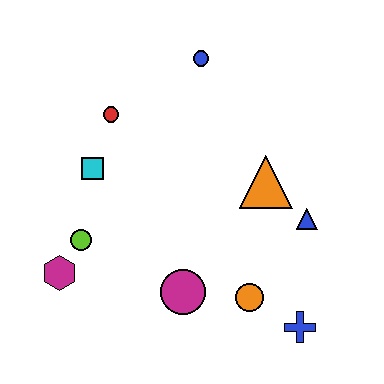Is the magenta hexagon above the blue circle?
No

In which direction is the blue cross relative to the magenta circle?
The blue cross is to the right of the magenta circle.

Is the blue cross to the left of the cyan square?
No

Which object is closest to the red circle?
The cyan square is closest to the red circle.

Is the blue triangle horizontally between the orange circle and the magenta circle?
No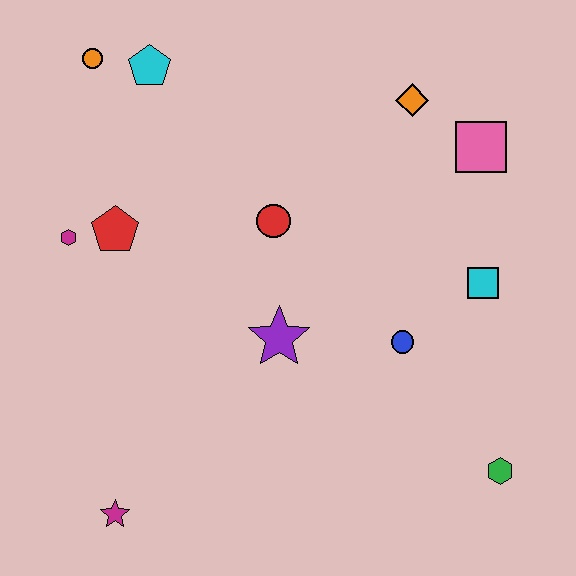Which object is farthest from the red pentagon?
The green hexagon is farthest from the red pentagon.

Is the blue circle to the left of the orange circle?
No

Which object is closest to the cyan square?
The blue circle is closest to the cyan square.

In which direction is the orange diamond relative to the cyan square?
The orange diamond is above the cyan square.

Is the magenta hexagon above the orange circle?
No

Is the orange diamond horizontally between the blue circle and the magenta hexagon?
No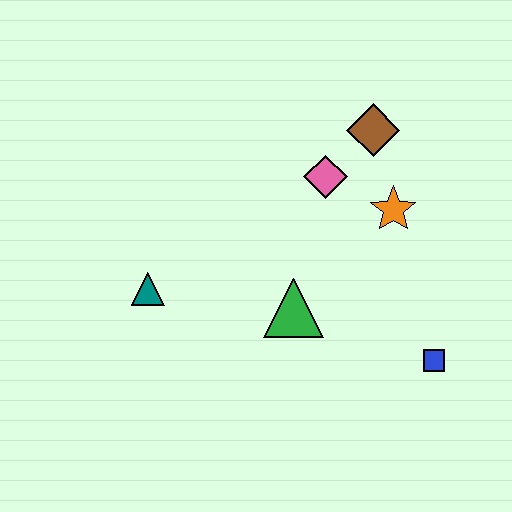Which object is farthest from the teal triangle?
The blue square is farthest from the teal triangle.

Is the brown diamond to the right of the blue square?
No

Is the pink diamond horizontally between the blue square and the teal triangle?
Yes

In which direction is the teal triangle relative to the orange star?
The teal triangle is to the left of the orange star.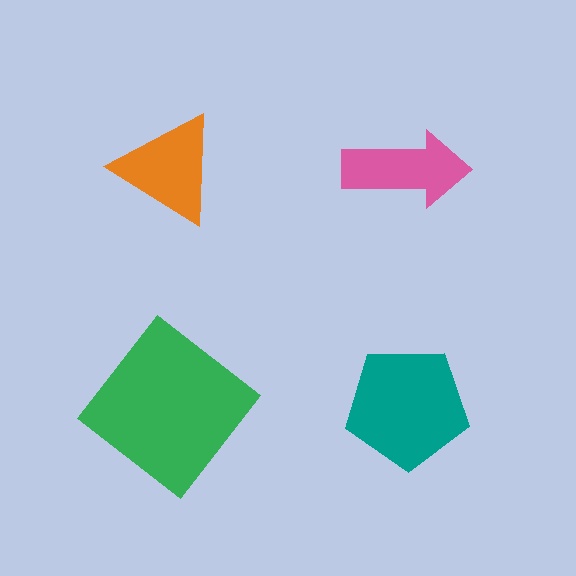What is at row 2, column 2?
A teal pentagon.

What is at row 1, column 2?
A pink arrow.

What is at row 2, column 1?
A green diamond.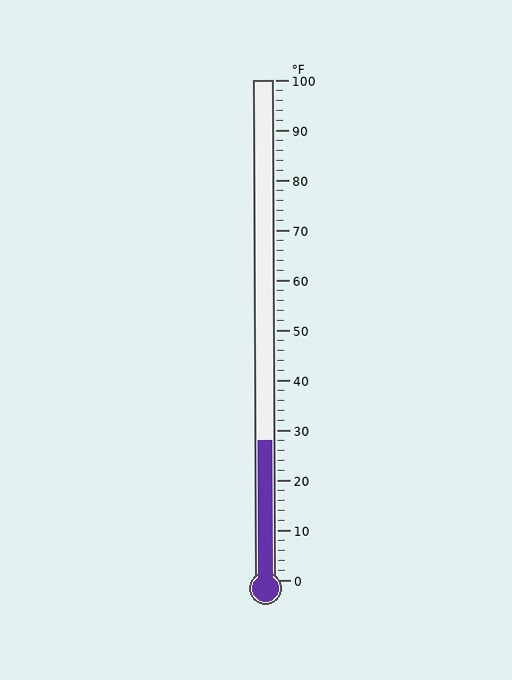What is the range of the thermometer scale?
The thermometer scale ranges from 0°F to 100°F.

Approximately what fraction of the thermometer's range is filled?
The thermometer is filled to approximately 30% of its range.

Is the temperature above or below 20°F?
The temperature is above 20°F.